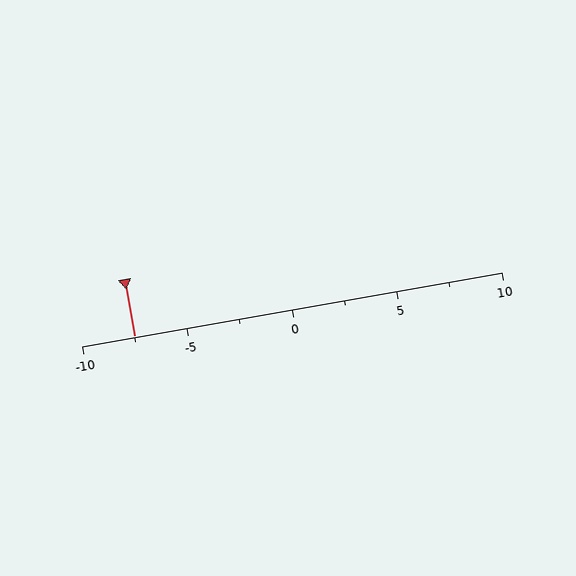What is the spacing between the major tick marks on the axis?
The major ticks are spaced 5 apart.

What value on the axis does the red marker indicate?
The marker indicates approximately -7.5.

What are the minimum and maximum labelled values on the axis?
The axis runs from -10 to 10.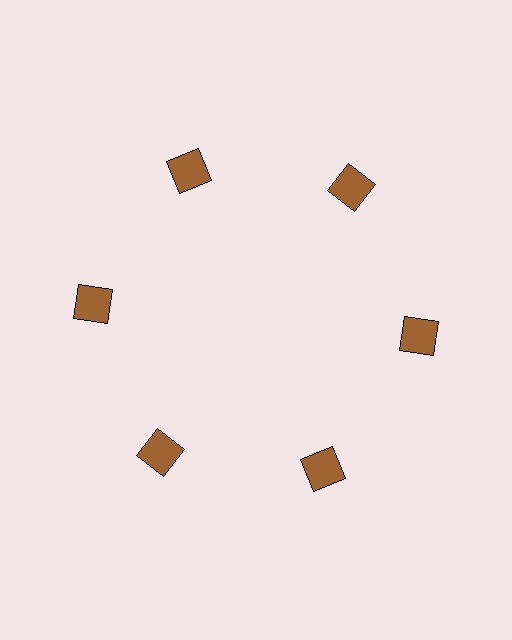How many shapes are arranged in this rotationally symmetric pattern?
There are 6 shapes, arranged in 6 groups of 1.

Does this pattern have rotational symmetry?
Yes, this pattern has 6-fold rotational symmetry. It looks the same after rotating 60 degrees around the center.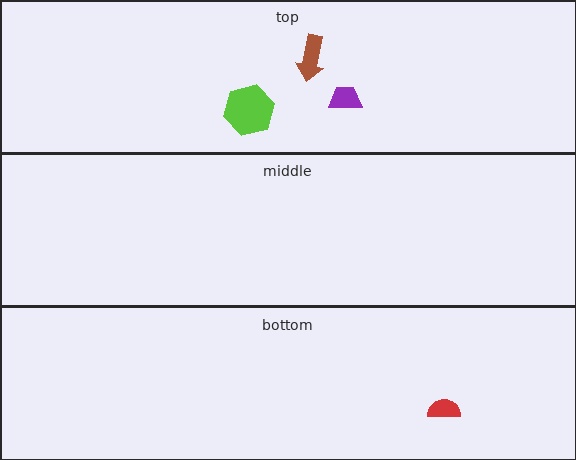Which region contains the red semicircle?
The bottom region.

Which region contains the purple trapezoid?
The top region.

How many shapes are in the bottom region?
1.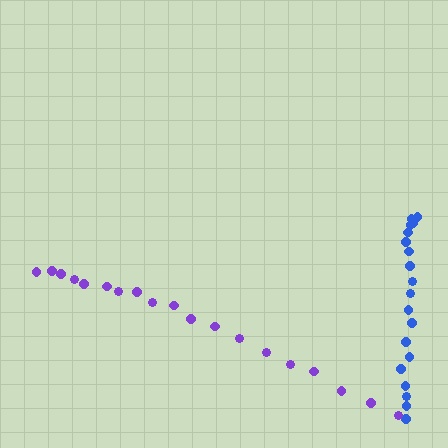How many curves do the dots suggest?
There are 2 distinct paths.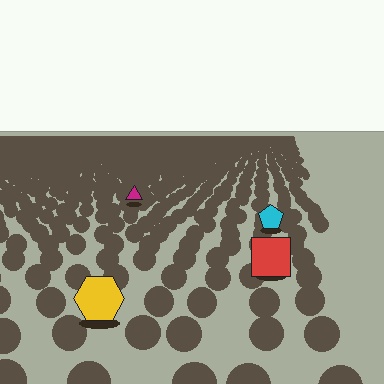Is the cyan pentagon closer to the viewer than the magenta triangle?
Yes. The cyan pentagon is closer — you can tell from the texture gradient: the ground texture is coarser near it.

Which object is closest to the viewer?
The yellow hexagon is closest. The texture marks near it are larger and more spread out.